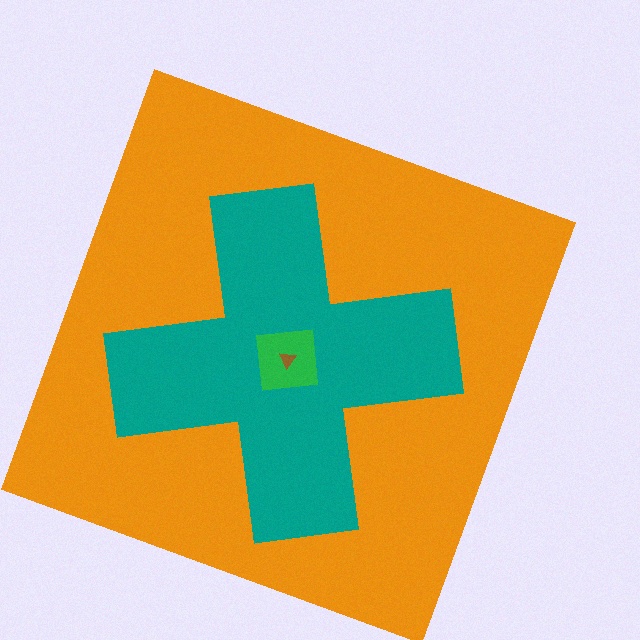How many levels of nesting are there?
4.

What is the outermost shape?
The orange square.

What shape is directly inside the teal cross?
The green square.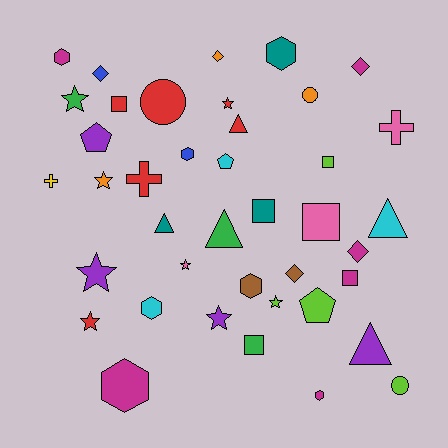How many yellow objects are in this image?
There is 1 yellow object.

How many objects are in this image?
There are 40 objects.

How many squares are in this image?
There are 6 squares.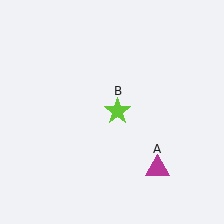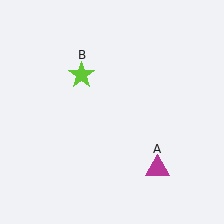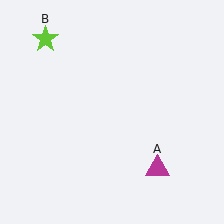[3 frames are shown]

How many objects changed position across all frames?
1 object changed position: lime star (object B).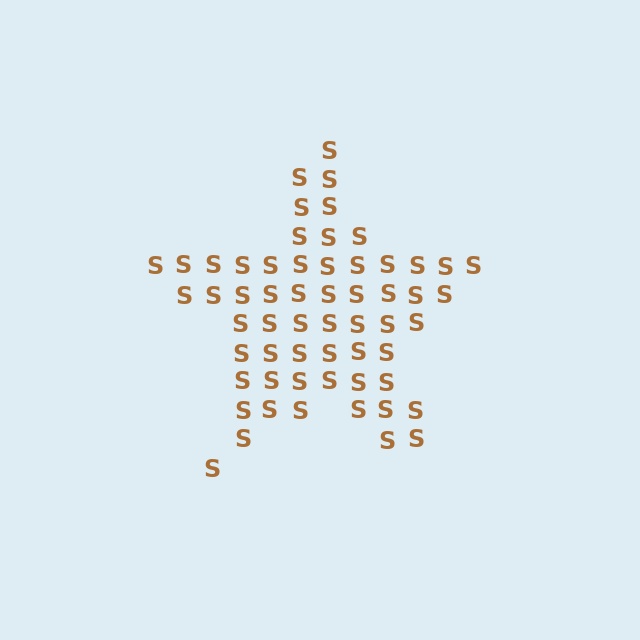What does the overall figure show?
The overall figure shows a star.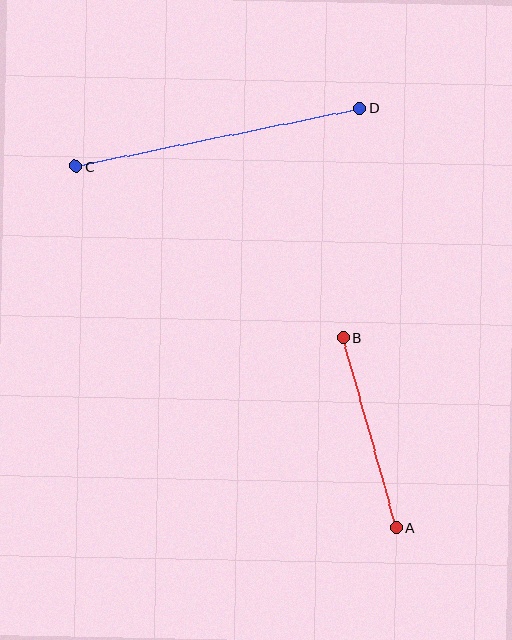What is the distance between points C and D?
The distance is approximately 290 pixels.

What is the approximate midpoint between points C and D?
The midpoint is at approximately (218, 137) pixels.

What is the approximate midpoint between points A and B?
The midpoint is at approximately (370, 432) pixels.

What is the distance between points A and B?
The distance is approximately 198 pixels.